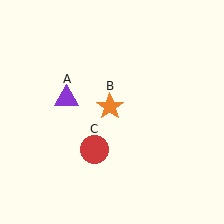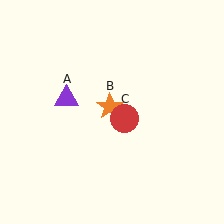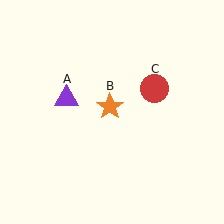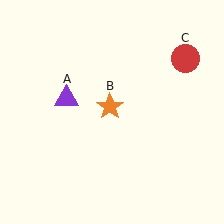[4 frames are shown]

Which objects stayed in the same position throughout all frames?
Purple triangle (object A) and orange star (object B) remained stationary.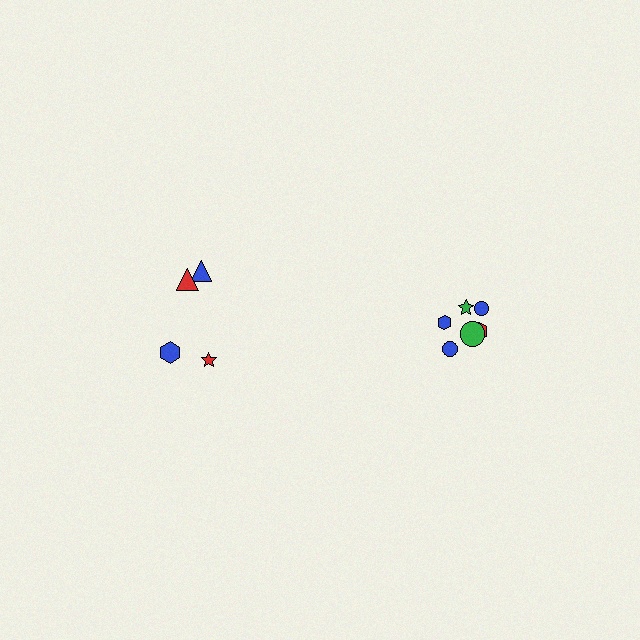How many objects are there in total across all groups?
There are 10 objects.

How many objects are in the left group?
There are 4 objects.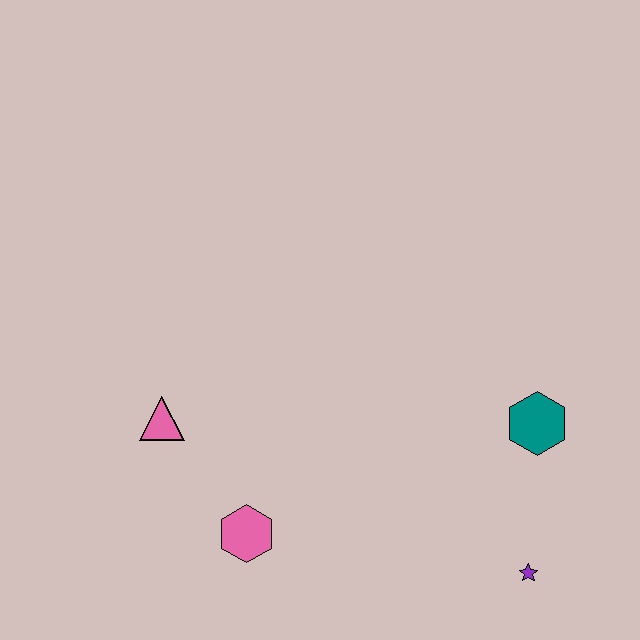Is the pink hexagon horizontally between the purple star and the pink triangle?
Yes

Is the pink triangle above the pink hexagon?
Yes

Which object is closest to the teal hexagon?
The purple star is closest to the teal hexagon.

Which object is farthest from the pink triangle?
The purple star is farthest from the pink triangle.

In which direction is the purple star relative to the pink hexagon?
The purple star is to the right of the pink hexagon.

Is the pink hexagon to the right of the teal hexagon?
No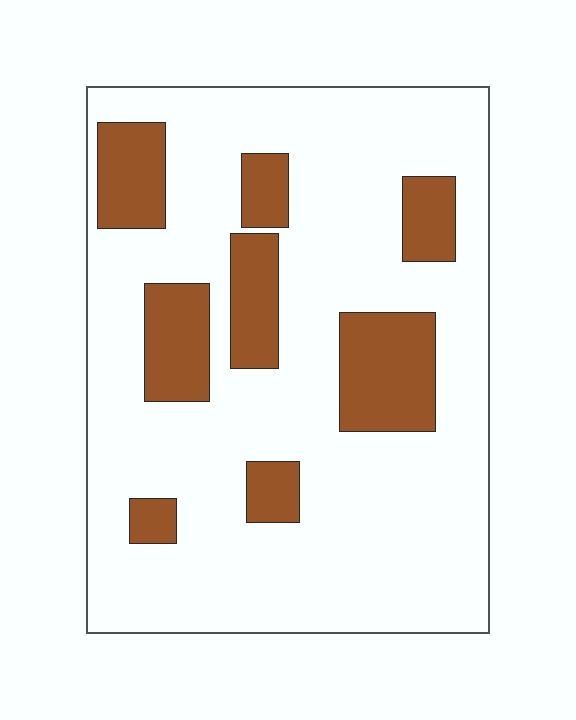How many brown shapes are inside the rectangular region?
8.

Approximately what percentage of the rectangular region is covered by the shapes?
Approximately 20%.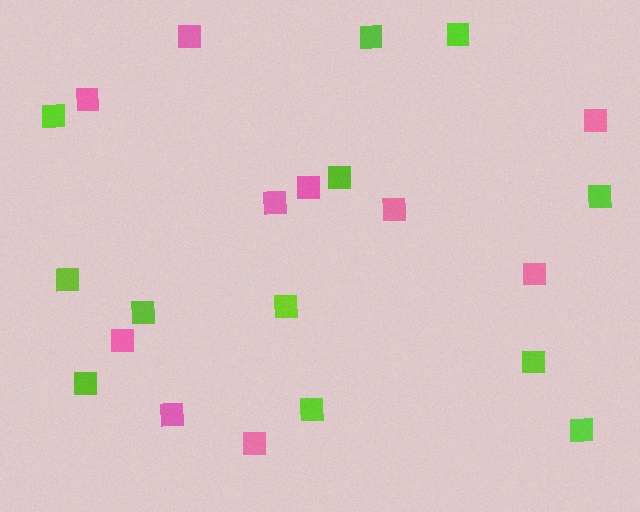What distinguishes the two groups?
There are 2 groups: one group of lime squares (12) and one group of pink squares (10).